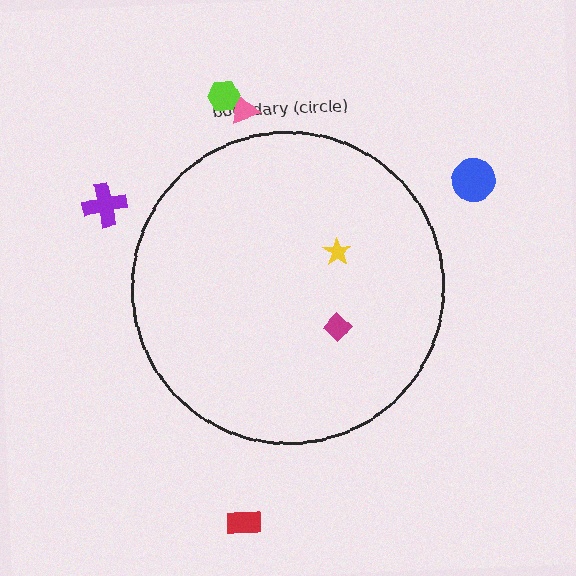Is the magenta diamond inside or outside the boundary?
Inside.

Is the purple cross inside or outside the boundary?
Outside.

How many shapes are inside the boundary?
2 inside, 5 outside.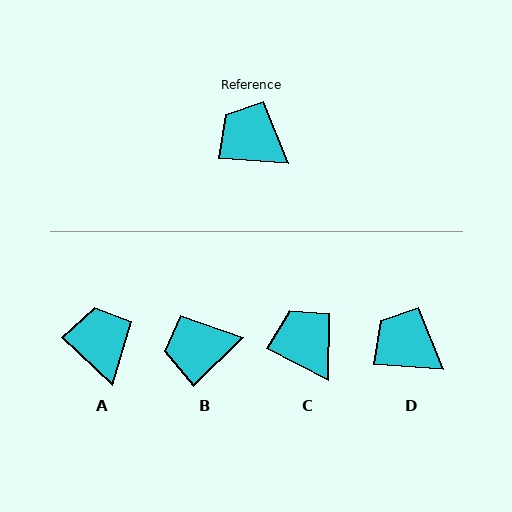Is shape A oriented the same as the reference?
No, it is off by about 38 degrees.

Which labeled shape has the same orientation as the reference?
D.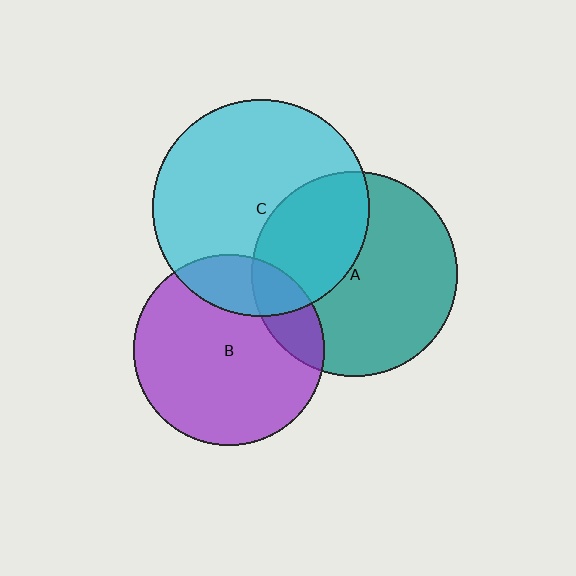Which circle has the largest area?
Circle C (cyan).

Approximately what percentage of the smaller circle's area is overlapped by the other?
Approximately 35%.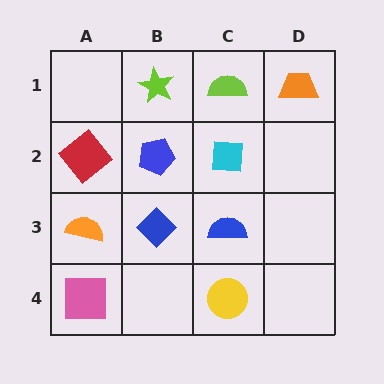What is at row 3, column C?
A blue semicircle.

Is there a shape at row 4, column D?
No, that cell is empty.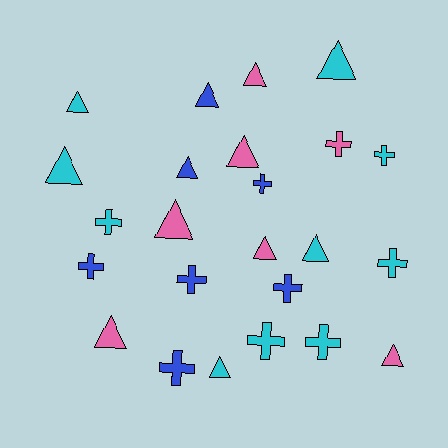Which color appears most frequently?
Cyan, with 10 objects.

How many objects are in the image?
There are 24 objects.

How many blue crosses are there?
There are 5 blue crosses.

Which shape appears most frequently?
Triangle, with 13 objects.